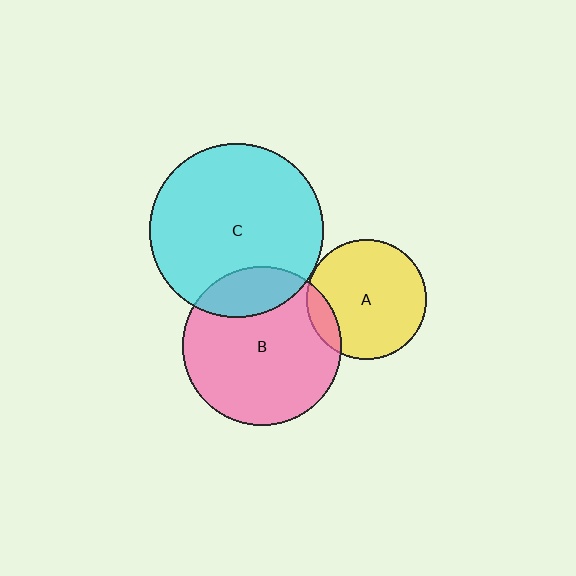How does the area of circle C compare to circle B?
Approximately 1.2 times.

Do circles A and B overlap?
Yes.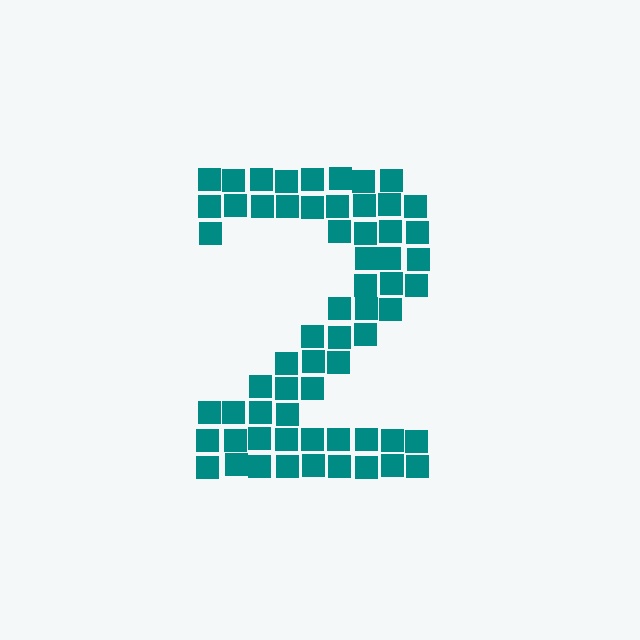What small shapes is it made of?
It is made of small squares.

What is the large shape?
The large shape is the digit 2.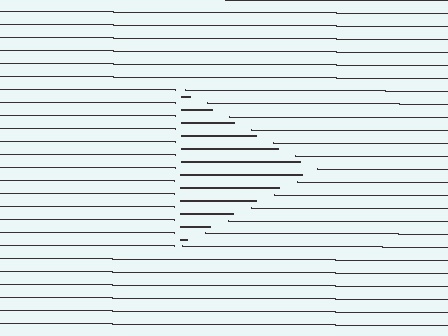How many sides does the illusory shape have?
3 sides — the line-ends trace a triangle.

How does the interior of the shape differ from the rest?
The interior of the shape contains the same grating, shifted by half a period — the contour is defined by the phase discontinuity where line-ends from the inner and outer gratings abut.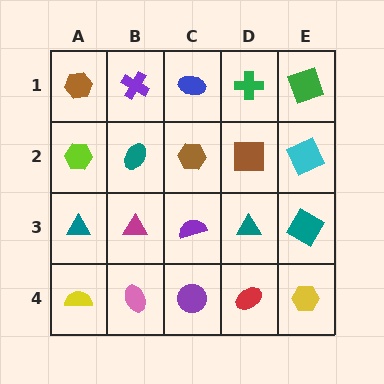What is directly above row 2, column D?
A green cross.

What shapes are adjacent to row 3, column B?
A teal ellipse (row 2, column B), a pink ellipse (row 4, column B), a teal triangle (row 3, column A), a purple semicircle (row 3, column C).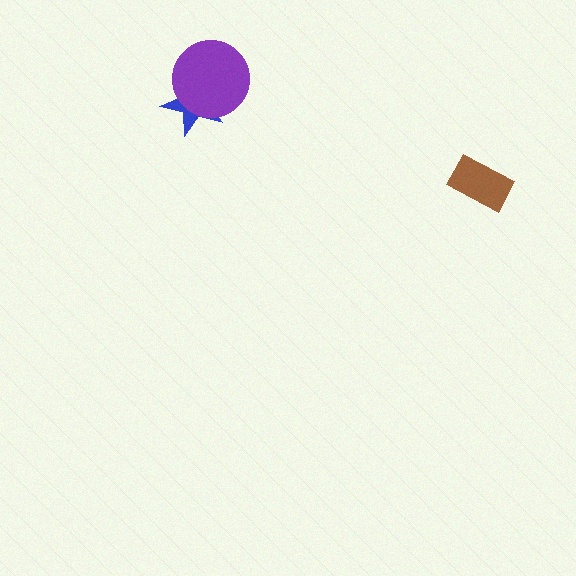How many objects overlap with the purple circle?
1 object overlaps with the purple circle.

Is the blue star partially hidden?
Yes, it is partially covered by another shape.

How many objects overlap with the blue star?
1 object overlaps with the blue star.